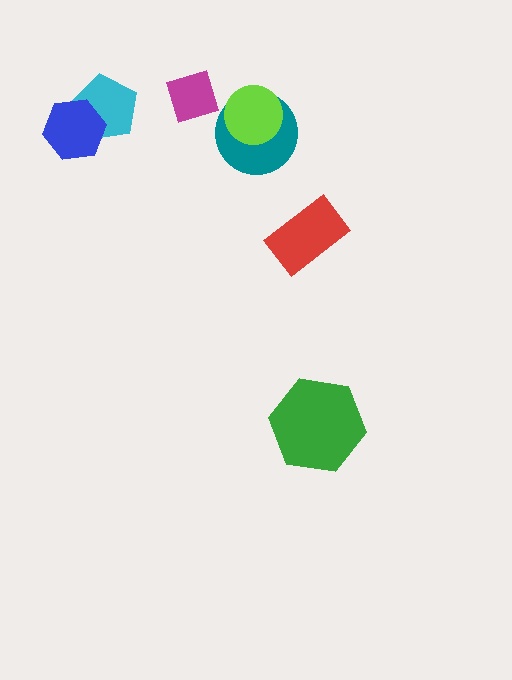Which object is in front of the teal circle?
The lime circle is in front of the teal circle.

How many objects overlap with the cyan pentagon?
1 object overlaps with the cyan pentagon.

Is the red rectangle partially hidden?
No, no other shape covers it.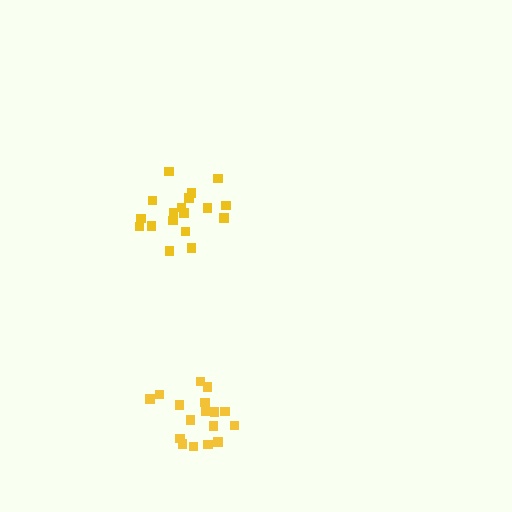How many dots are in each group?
Group 1: 18 dots, Group 2: 17 dots (35 total).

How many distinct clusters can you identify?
There are 2 distinct clusters.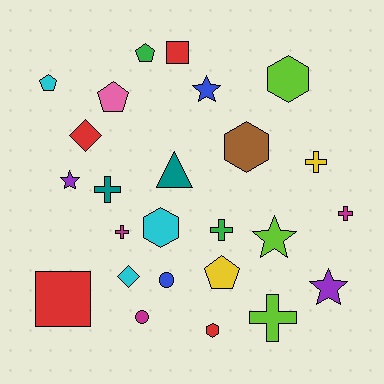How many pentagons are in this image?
There are 4 pentagons.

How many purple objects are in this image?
There are 2 purple objects.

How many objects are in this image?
There are 25 objects.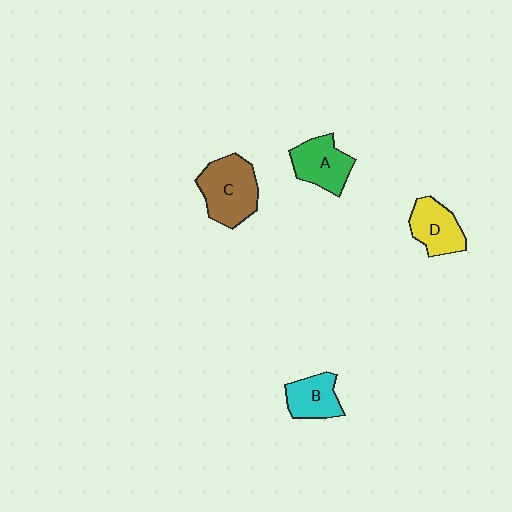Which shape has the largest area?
Shape C (brown).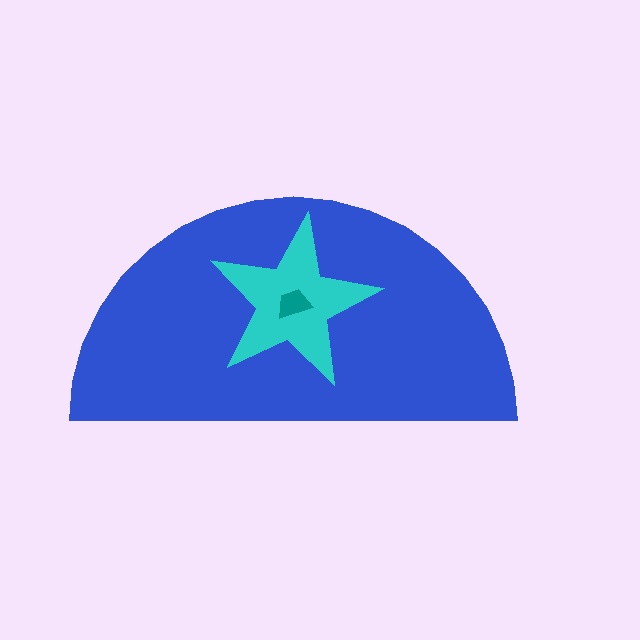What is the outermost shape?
The blue semicircle.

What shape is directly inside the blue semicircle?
The cyan star.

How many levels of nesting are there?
3.